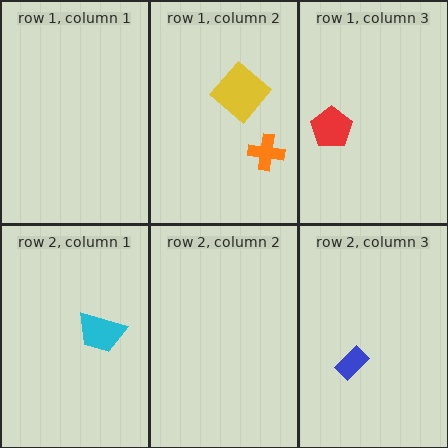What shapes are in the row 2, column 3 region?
The blue rectangle.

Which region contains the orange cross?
The row 1, column 2 region.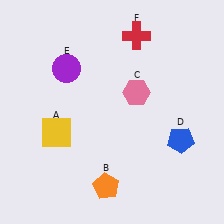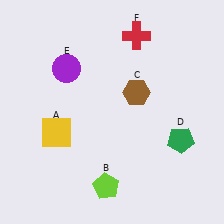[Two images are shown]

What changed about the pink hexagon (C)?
In Image 1, C is pink. In Image 2, it changed to brown.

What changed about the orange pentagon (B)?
In Image 1, B is orange. In Image 2, it changed to lime.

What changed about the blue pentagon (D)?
In Image 1, D is blue. In Image 2, it changed to green.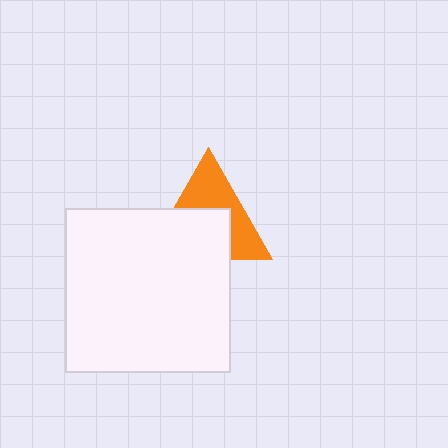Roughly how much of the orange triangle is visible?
About half of it is visible (roughly 48%).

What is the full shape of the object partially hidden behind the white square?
The partially hidden object is an orange triangle.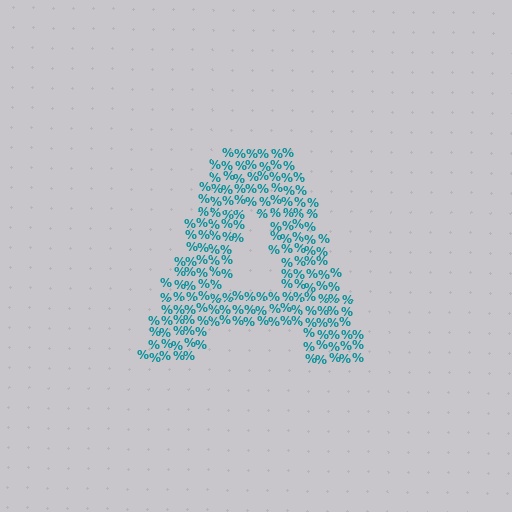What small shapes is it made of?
It is made of small percent signs.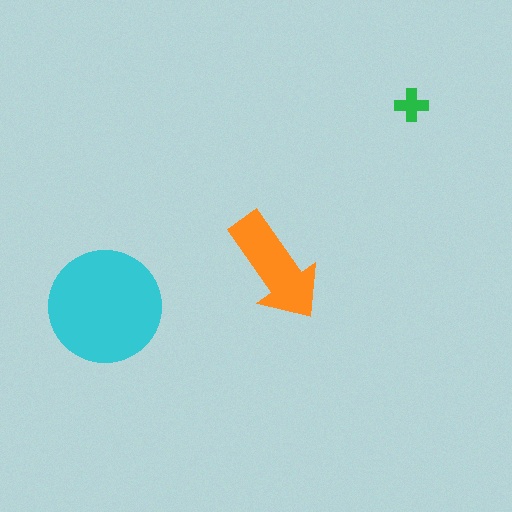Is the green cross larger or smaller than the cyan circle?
Smaller.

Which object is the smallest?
The green cross.